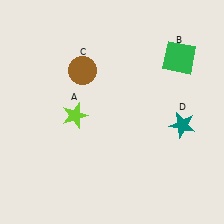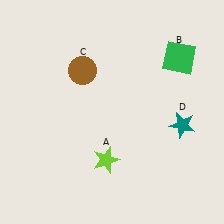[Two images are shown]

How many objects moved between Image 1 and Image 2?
1 object moved between the two images.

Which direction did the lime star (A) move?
The lime star (A) moved down.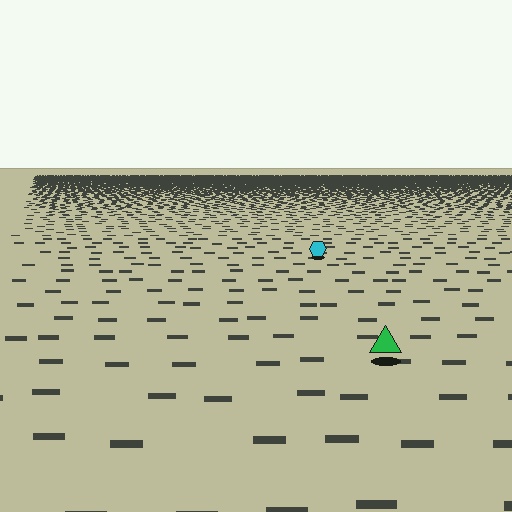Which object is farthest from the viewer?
The cyan hexagon is farthest from the viewer. It appears smaller and the ground texture around it is denser.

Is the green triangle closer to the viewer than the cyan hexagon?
Yes. The green triangle is closer — you can tell from the texture gradient: the ground texture is coarser near it.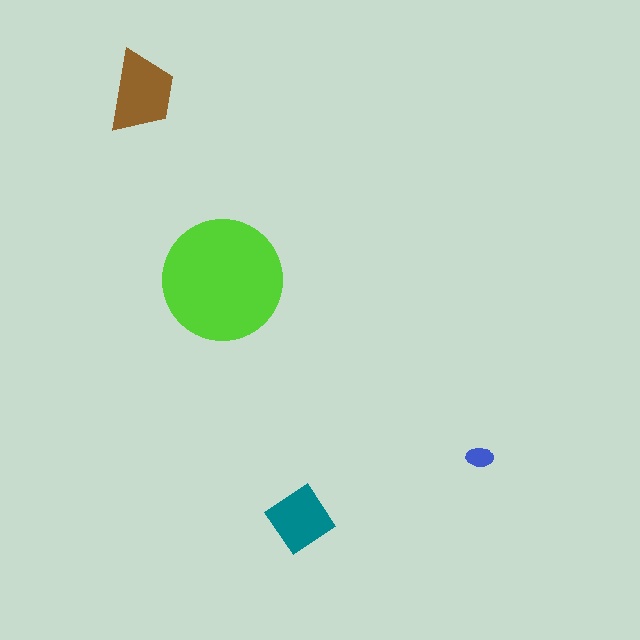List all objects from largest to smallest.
The lime circle, the brown trapezoid, the teal diamond, the blue ellipse.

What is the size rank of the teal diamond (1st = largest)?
3rd.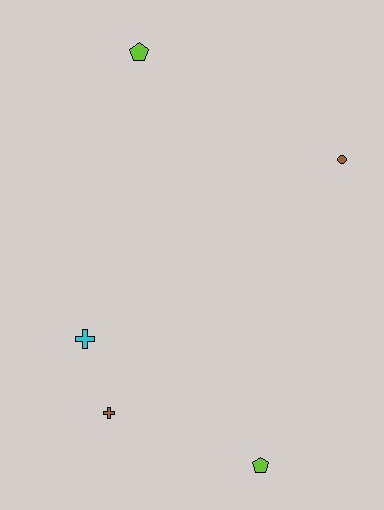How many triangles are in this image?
There are no triangles.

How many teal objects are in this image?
There are no teal objects.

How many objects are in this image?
There are 5 objects.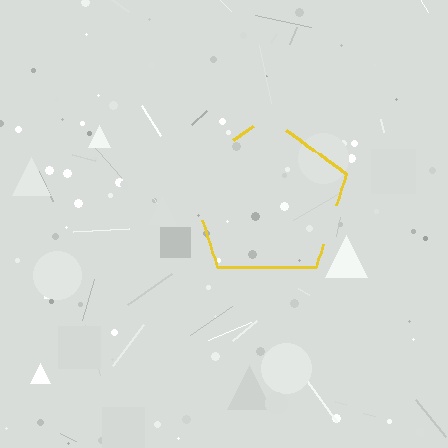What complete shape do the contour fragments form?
The contour fragments form a pentagon.